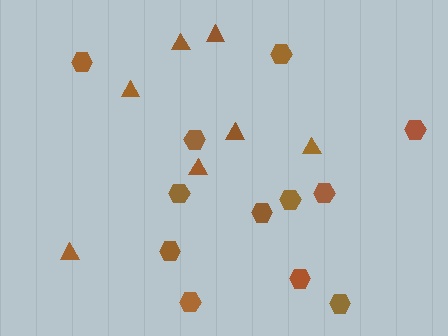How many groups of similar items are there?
There are 2 groups: one group of hexagons (12) and one group of triangles (7).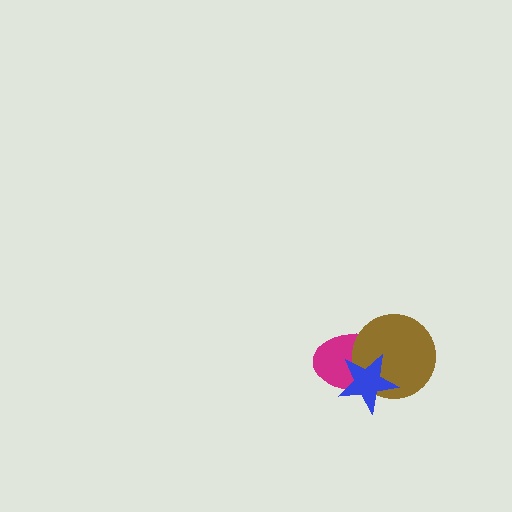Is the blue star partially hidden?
No, no other shape covers it.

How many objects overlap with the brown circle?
2 objects overlap with the brown circle.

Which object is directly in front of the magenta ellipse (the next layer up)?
The brown circle is directly in front of the magenta ellipse.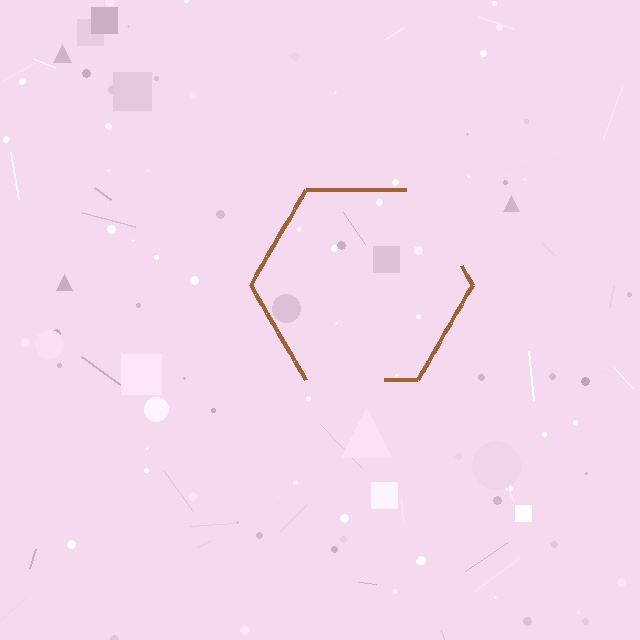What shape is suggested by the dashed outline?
The dashed outline suggests a hexagon.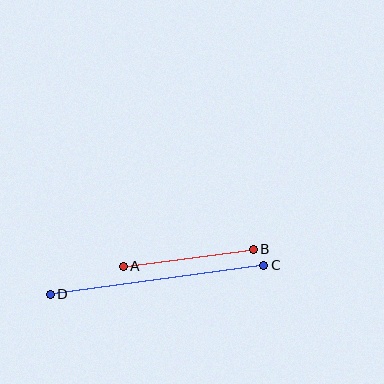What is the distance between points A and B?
The distance is approximately 131 pixels.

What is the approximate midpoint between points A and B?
The midpoint is at approximately (188, 258) pixels.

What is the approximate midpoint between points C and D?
The midpoint is at approximately (157, 280) pixels.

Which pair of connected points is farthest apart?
Points C and D are farthest apart.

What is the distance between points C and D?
The distance is approximately 216 pixels.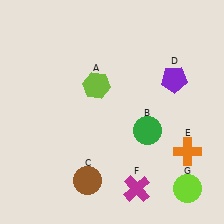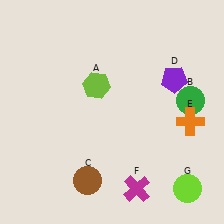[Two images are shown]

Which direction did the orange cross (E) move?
The orange cross (E) moved up.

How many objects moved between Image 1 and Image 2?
2 objects moved between the two images.